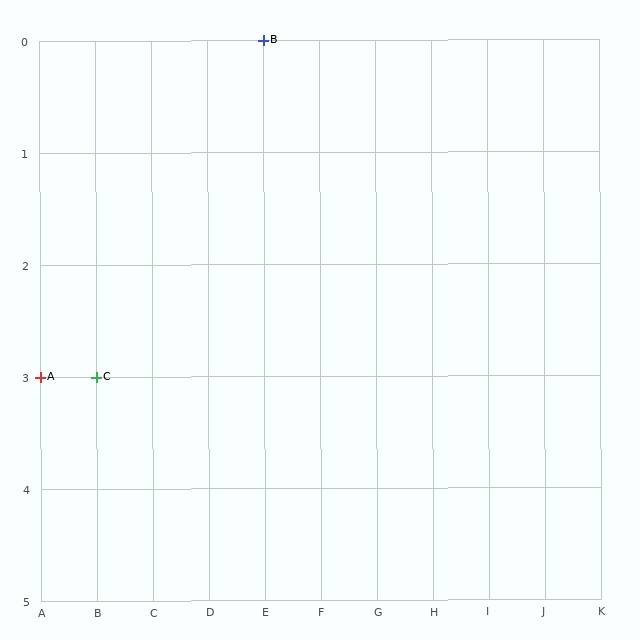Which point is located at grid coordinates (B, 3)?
Point C is at (B, 3).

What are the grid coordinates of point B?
Point B is at grid coordinates (E, 0).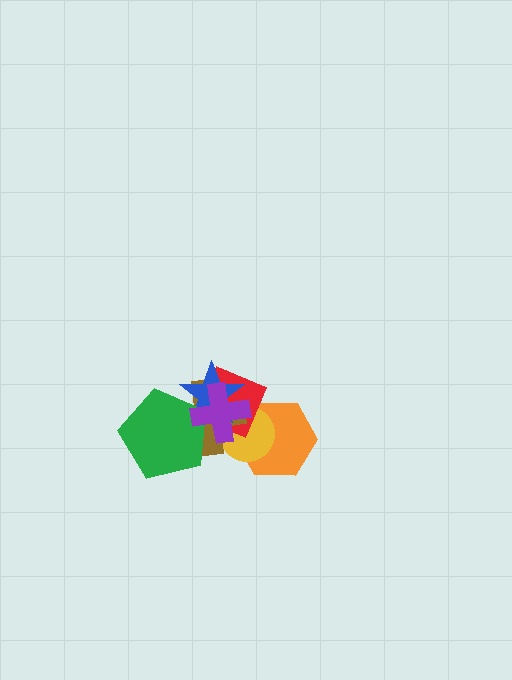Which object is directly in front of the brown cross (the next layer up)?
The blue star is directly in front of the brown cross.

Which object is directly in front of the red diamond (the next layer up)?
The brown cross is directly in front of the red diamond.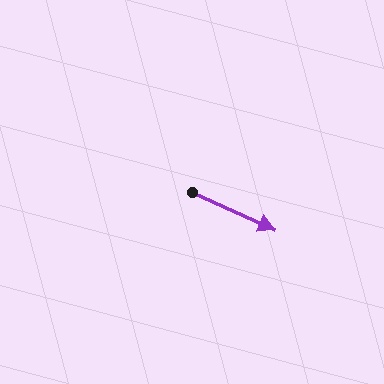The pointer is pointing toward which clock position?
Roughly 4 o'clock.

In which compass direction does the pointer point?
Southeast.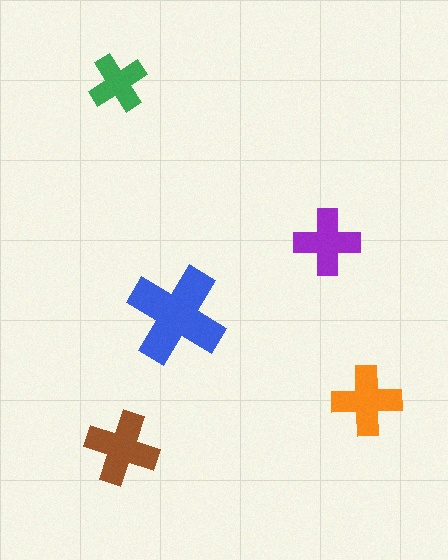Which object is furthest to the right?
The orange cross is rightmost.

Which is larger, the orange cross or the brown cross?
The brown one.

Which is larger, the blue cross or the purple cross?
The blue one.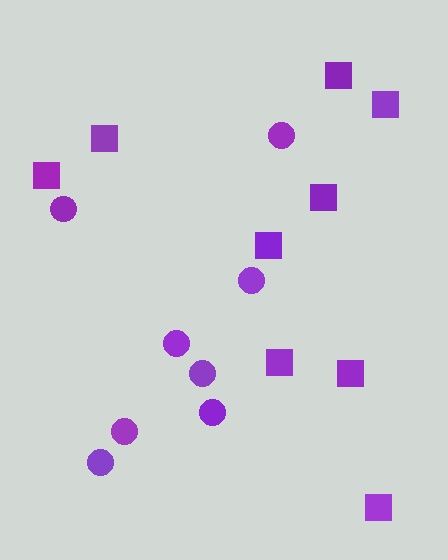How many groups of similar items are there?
There are 2 groups: one group of circles (8) and one group of squares (9).